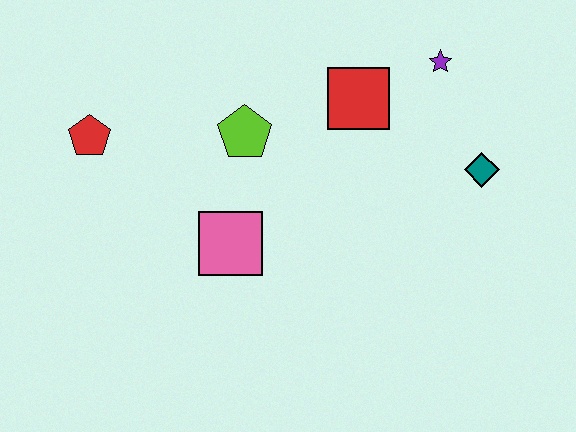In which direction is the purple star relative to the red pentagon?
The purple star is to the right of the red pentagon.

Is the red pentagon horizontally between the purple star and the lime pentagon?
No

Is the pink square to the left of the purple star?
Yes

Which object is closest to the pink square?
The lime pentagon is closest to the pink square.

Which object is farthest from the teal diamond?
The red pentagon is farthest from the teal diamond.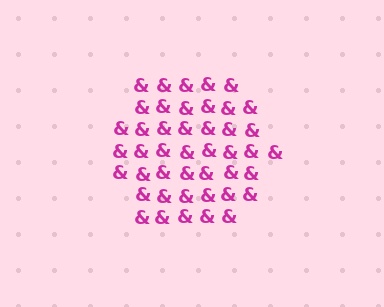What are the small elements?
The small elements are ampersands.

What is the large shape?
The large shape is a hexagon.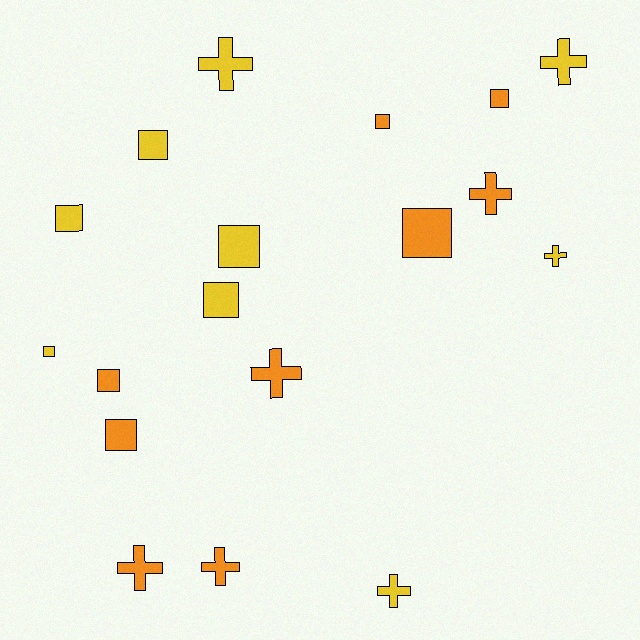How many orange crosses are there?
There are 4 orange crosses.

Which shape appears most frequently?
Square, with 10 objects.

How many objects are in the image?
There are 18 objects.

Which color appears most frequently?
Yellow, with 9 objects.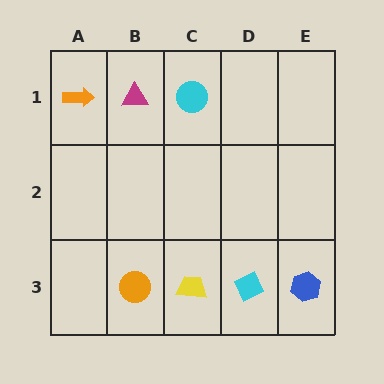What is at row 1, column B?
A magenta triangle.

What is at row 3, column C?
A yellow trapezoid.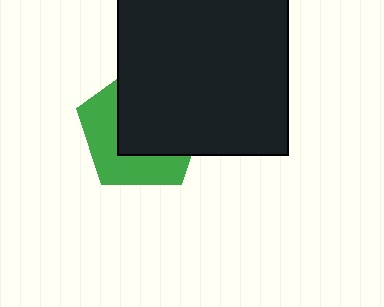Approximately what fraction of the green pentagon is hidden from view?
Roughly 56% of the green pentagon is hidden behind the black square.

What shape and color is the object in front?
The object in front is a black square.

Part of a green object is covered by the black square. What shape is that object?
It is a pentagon.